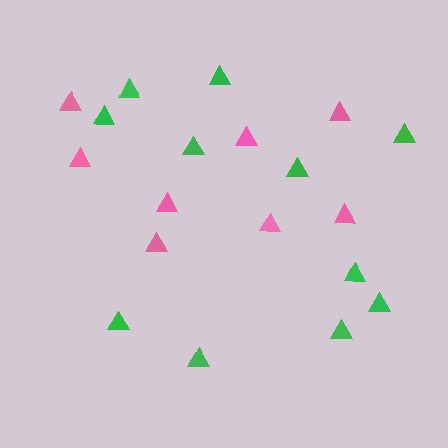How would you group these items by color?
There are 2 groups: one group of green triangles (11) and one group of pink triangles (8).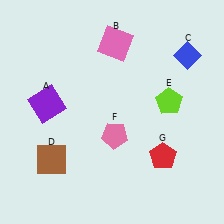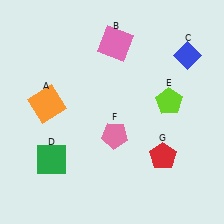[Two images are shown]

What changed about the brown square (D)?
In Image 1, D is brown. In Image 2, it changed to green.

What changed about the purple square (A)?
In Image 1, A is purple. In Image 2, it changed to orange.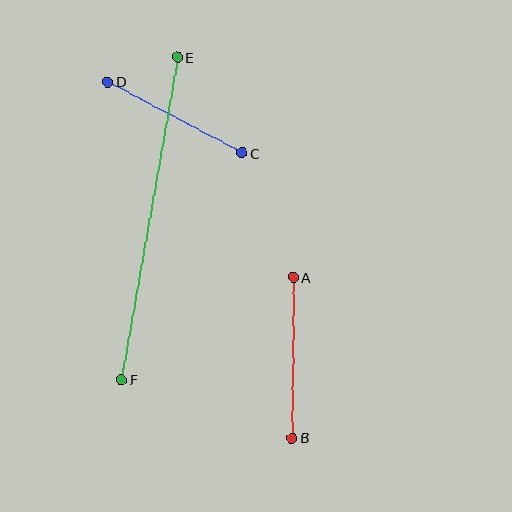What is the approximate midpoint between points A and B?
The midpoint is at approximately (293, 358) pixels.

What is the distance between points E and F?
The distance is approximately 327 pixels.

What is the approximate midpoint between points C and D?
The midpoint is at approximately (175, 117) pixels.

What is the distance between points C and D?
The distance is approximately 152 pixels.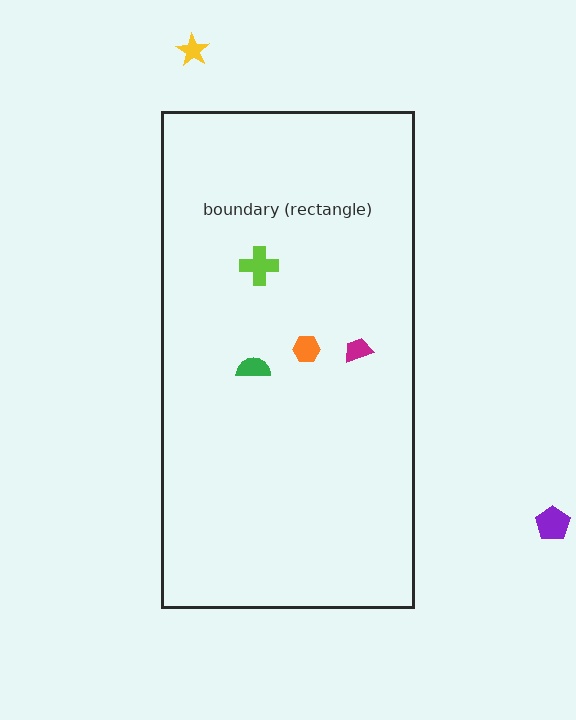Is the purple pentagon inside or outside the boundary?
Outside.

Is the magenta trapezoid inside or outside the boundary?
Inside.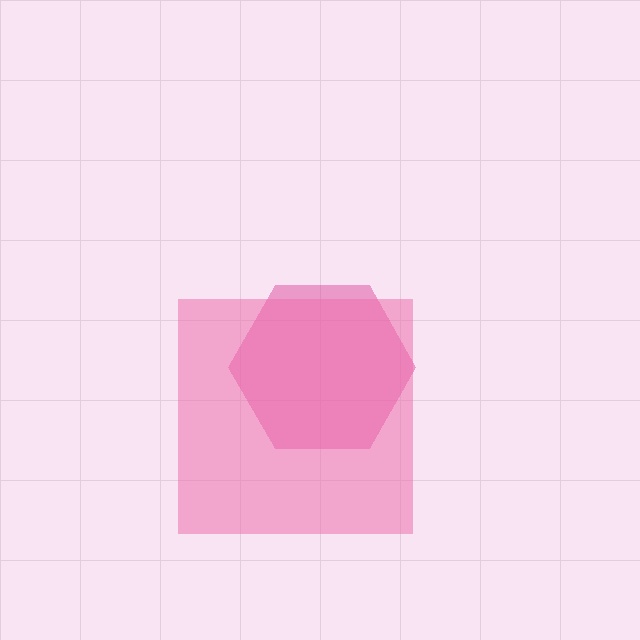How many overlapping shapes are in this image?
There are 2 overlapping shapes in the image.